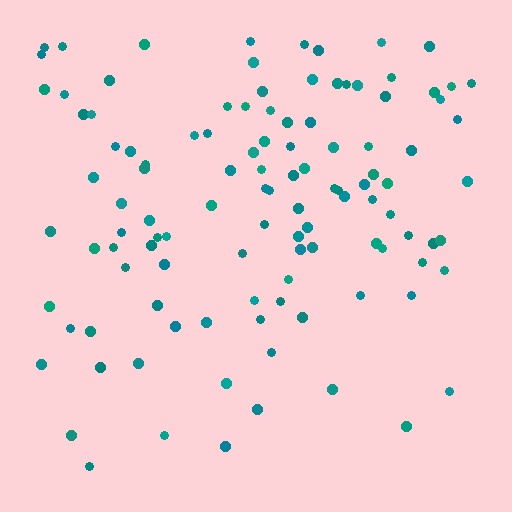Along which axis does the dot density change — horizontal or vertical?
Vertical.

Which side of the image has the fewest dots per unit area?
The bottom.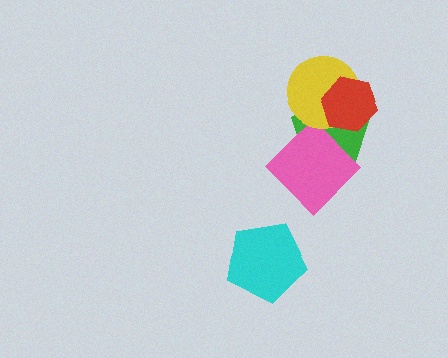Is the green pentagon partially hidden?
Yes, it is partially covered by another shape.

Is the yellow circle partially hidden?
Yes, it is partially covered by another shape.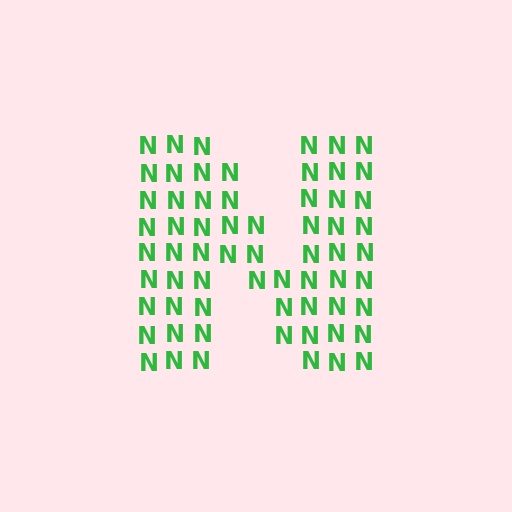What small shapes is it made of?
It is made of small letter N's.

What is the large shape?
The large shape is the letter N.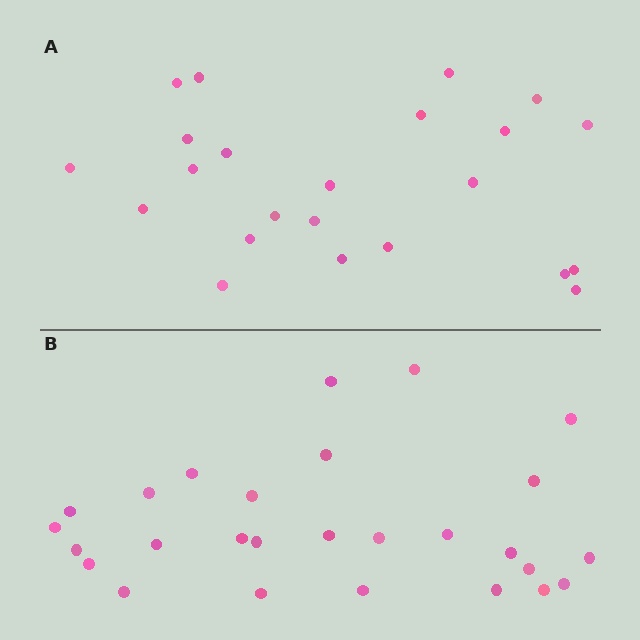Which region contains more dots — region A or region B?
Region B (the bottom region) has more dots.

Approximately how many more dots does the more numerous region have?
Region B has about 4 more dots than region A.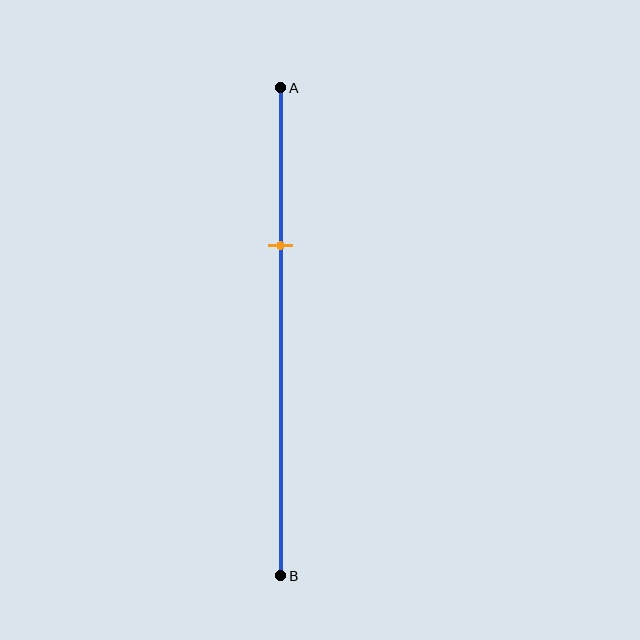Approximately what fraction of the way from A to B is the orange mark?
The orange mark is approximately 30% of the way from A to B.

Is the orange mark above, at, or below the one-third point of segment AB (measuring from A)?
The orange mark is approximately at the one-third point of segment AB.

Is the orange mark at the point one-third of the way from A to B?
Yes, the mark is approximately at the one-third point.